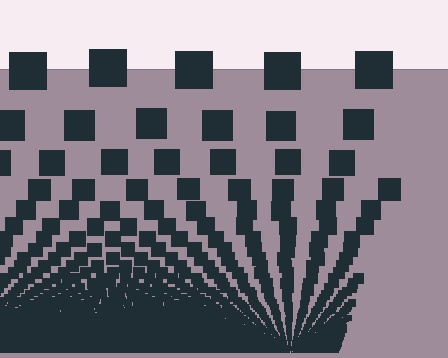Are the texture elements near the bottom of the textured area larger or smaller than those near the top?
Smaller. The gradient is inverted — elements near the bottom are smaller and denser.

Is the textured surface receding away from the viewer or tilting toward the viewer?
The surface appears to tilt toward the viewer. Texture elements get larger and sparser toward the top.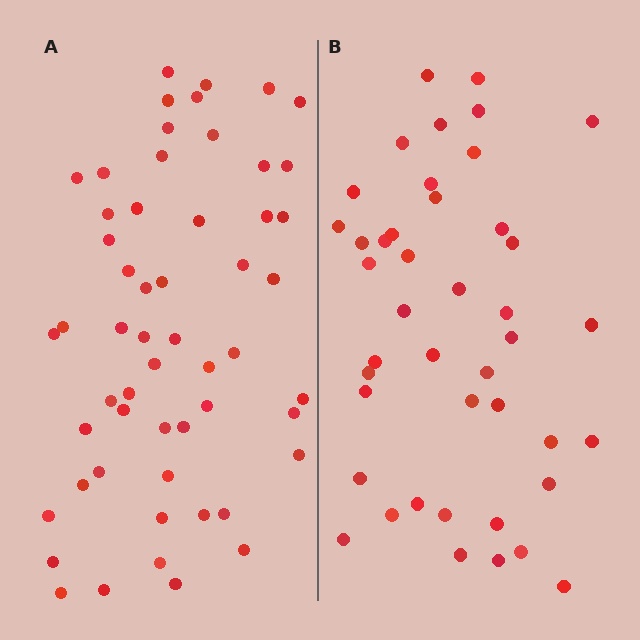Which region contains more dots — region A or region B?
Region A (the left region) has more dots.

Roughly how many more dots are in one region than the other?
Region A has roughly 12 or so more dots than region B.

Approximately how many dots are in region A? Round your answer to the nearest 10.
About 60 dots. (The exact count is 55, which rounds to 60.)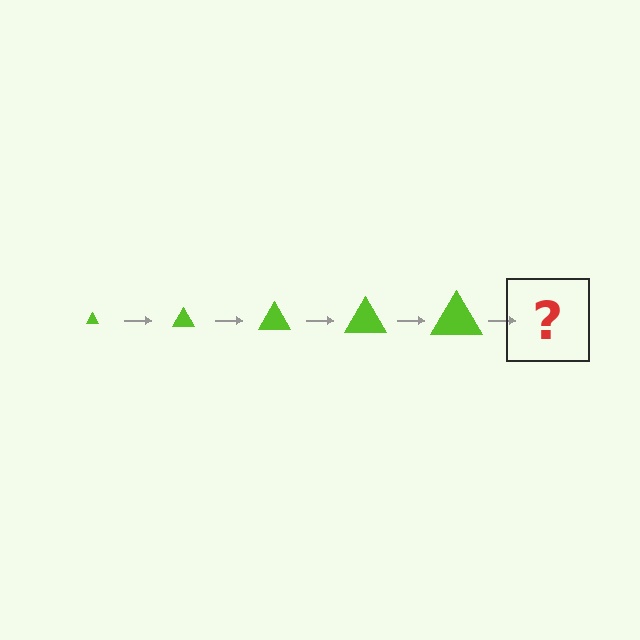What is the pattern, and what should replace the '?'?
The pattern is that the triangle gets progressively larger each step. The '?' should be a lime triangle, larger than the previous one.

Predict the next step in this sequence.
The next step is a lime triangle, larger than the previous one.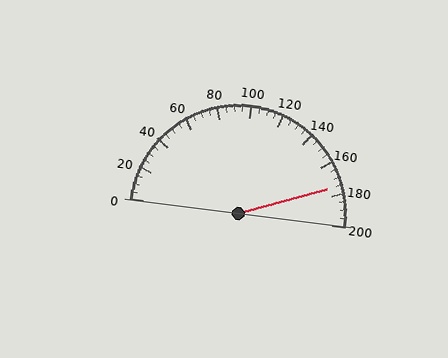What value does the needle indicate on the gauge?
The needle indicates approximately 175.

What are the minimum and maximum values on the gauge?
The gauge ranges from 0 to 200.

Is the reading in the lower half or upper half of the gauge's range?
The reading is in the upper half of the range (0 to 200).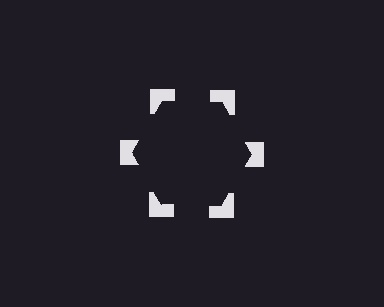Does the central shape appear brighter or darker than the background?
It typically appears slightly darker than the background, even though no actual brightness change is drawn.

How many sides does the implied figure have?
6 sides.